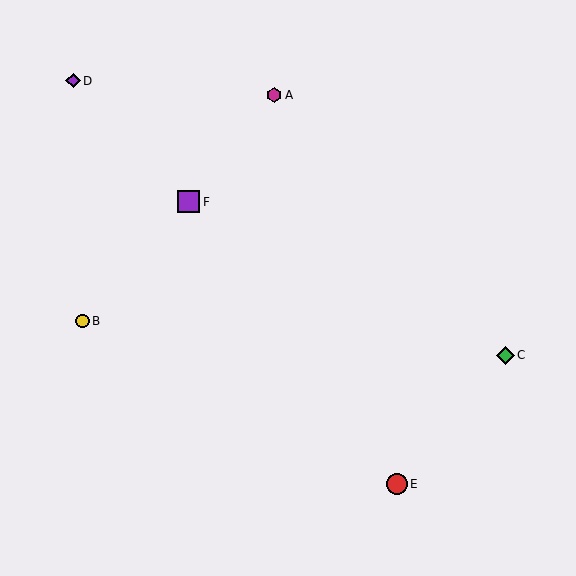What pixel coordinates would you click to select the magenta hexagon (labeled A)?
Click at (274, 95) to select the magenta hexagon A.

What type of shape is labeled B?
Shape B is a yellow circle.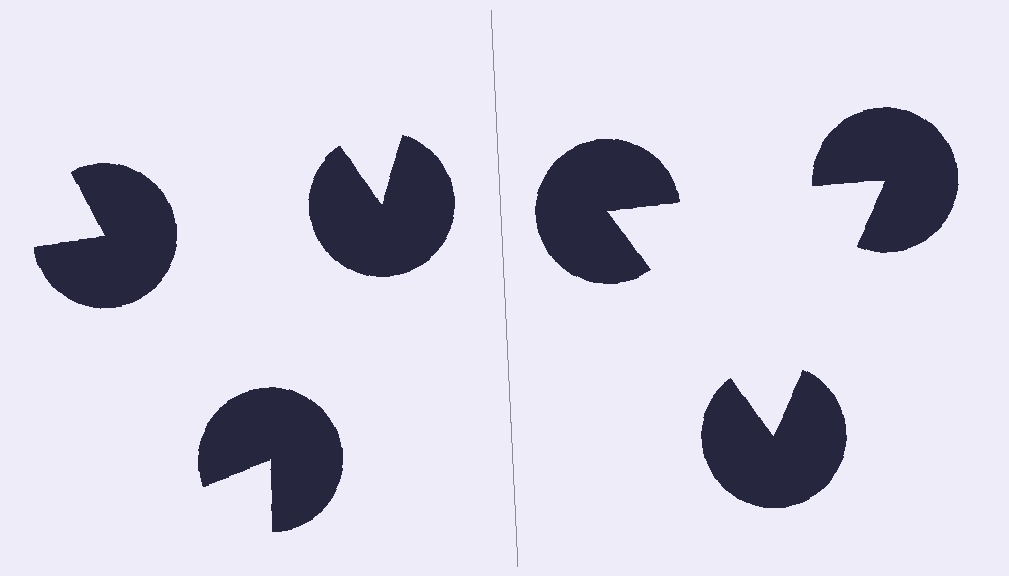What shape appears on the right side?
An illusory triangle.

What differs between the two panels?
The pac-man discs are positioned identically on both sides; only the wedge orientations differ. On the right they align to a triangle; on the left they are misaligned.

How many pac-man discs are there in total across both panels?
6 — 3 on each side.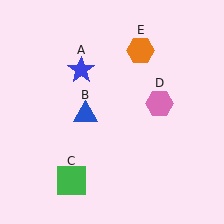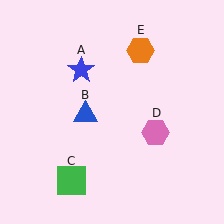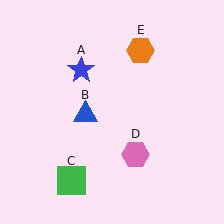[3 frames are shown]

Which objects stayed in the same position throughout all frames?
Blue star (object A) and blue triangle (object B) and green square (object C) and orange hexagon (object E) remained stationary.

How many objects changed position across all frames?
1 object changed position: pink hexagon (object D).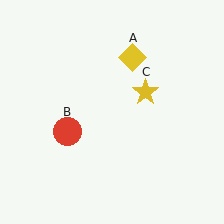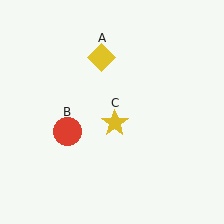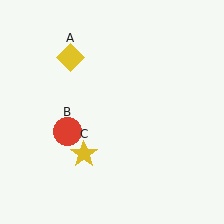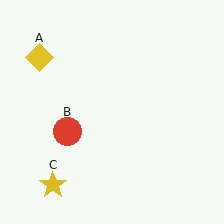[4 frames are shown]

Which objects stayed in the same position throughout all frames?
Red circle (object B) remained stationary.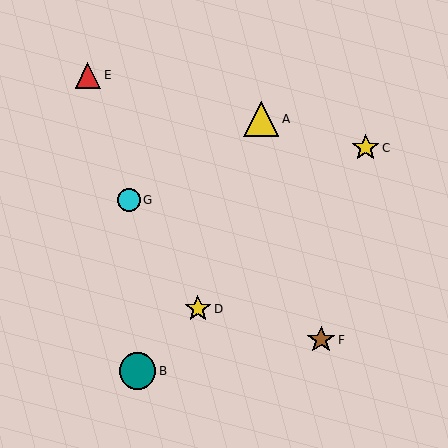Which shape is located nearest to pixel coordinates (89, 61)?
The red triangle (labeled E) at (88, 75) is nearest to that location.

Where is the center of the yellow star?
The center of the yellow star is at (198, 309).